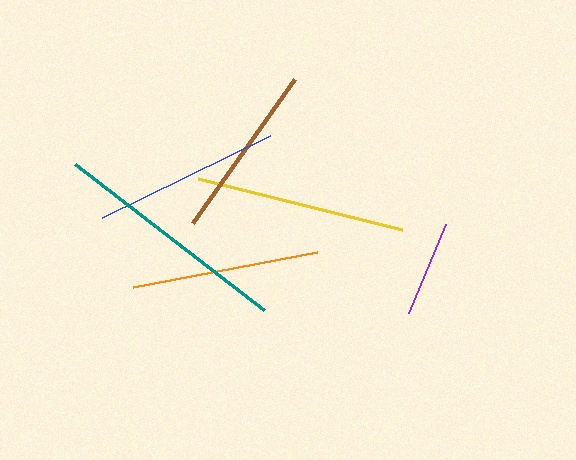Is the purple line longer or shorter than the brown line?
The brown line is longer than the purple line.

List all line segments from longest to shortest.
From longest to shortest: teal, yellow, orange, blue, brown, purple.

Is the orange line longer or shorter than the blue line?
The orange line is longer than the blue line.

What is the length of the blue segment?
The blue segment is approximately 187 pixels long.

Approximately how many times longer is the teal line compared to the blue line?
The teal line is approximately 1.3 times the length of the blue line.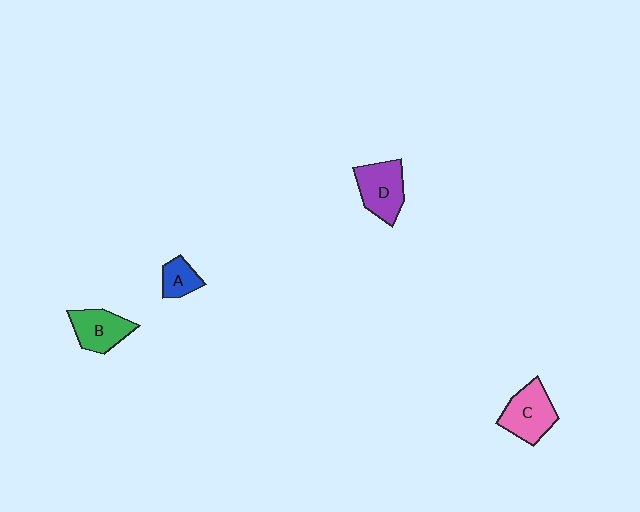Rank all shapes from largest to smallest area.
From largest to smallest: C (pink), D (purple), B (green), A (blue).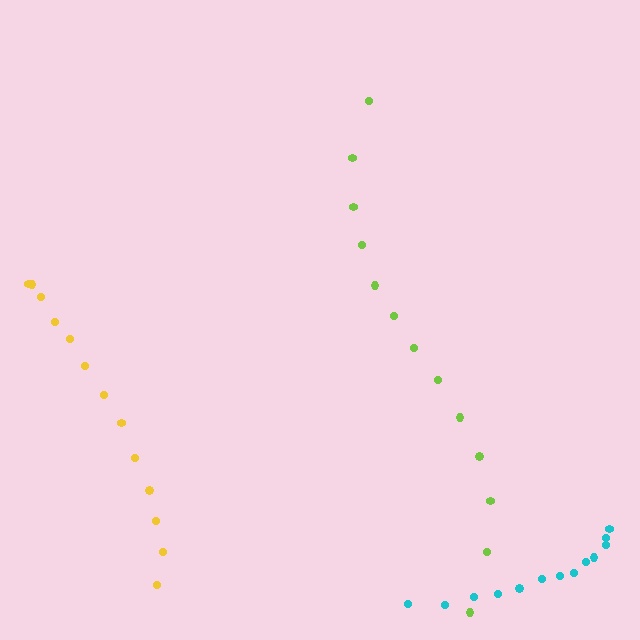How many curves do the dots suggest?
There are 3 distinct paths.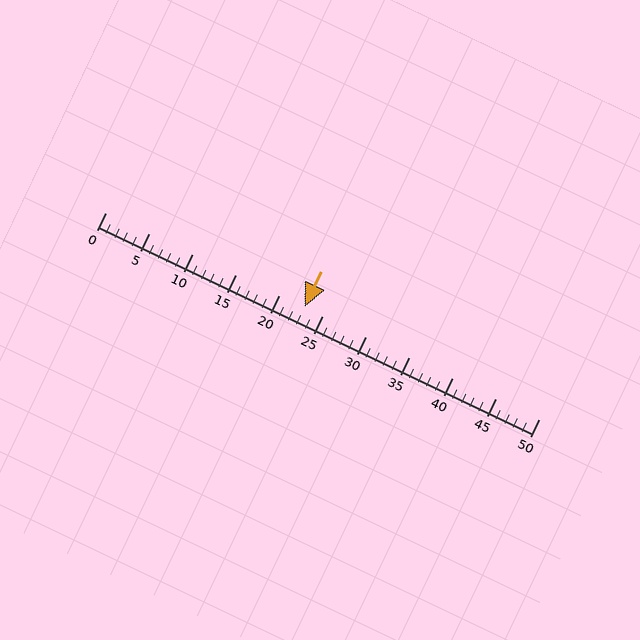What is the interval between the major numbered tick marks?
The major tick marks are spaced 5 units apart.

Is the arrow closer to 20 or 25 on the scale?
The arrow is closer to 25.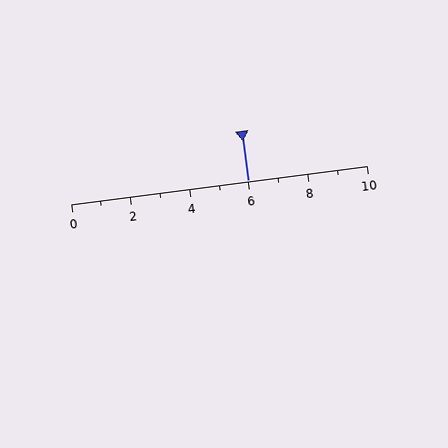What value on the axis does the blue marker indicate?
The marker indicates approximately 6.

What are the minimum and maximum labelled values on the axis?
The axis runs from 0 to 10.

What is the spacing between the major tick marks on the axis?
The major ticks are spaced 2 apart.